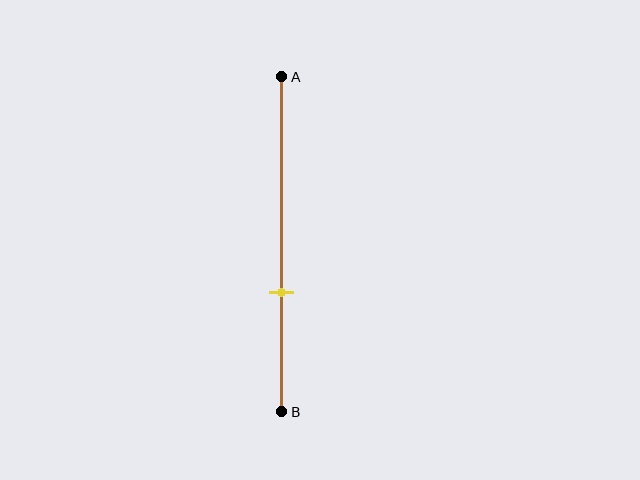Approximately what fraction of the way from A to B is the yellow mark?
The yellow mark is approximately 65% of the way from A to B.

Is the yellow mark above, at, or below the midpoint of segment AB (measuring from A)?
The yellow mark is below the midpoint of segment AB.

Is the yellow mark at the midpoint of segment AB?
No, the mark is at about 65% from A, not at the 50% midpoint.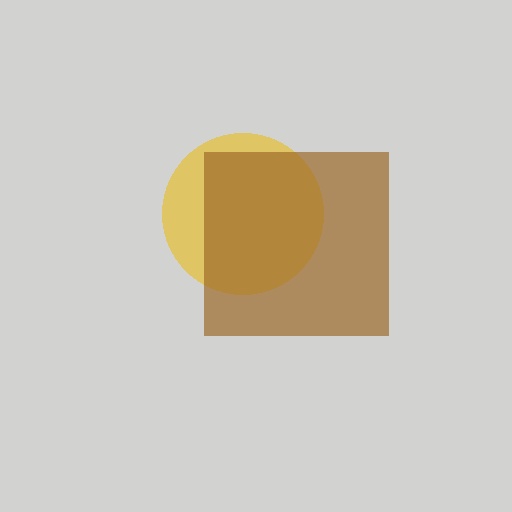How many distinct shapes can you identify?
There are 2 distinct shapes: a yellow circle, a brown square.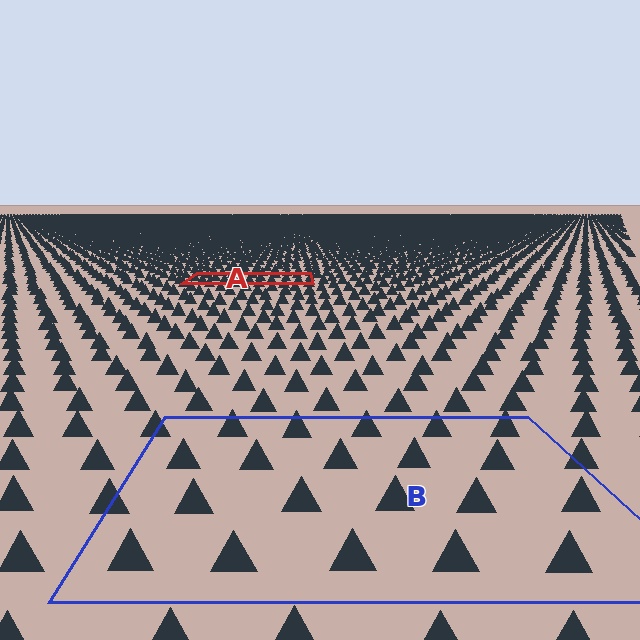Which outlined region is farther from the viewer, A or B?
Region A is farther from the viewer — the texture elements inside it appear smaller and more densely packed.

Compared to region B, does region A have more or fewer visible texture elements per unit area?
Region A has more texture elements per unit area — they are packed more densely because it is farther away.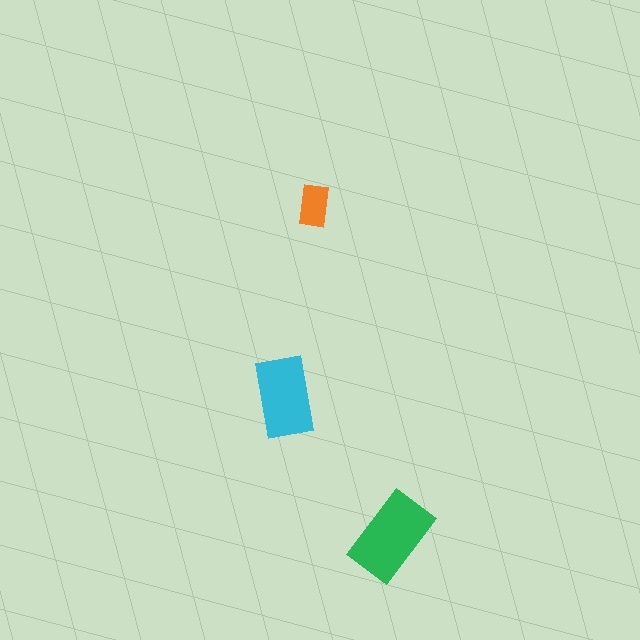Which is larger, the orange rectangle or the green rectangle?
The green one.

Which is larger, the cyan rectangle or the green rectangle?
The green one.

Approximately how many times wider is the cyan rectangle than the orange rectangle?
About 2 times wider.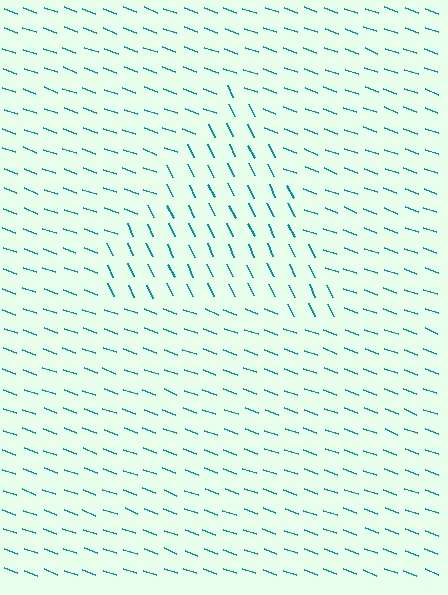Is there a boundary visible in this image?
Yes, there is a texture boundary formed by a change in line orientation.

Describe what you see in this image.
The image is filled with small teal line segments. A triangle region in the image has lines oriented differently from the surrounding lines, creating a visible texture boundary.